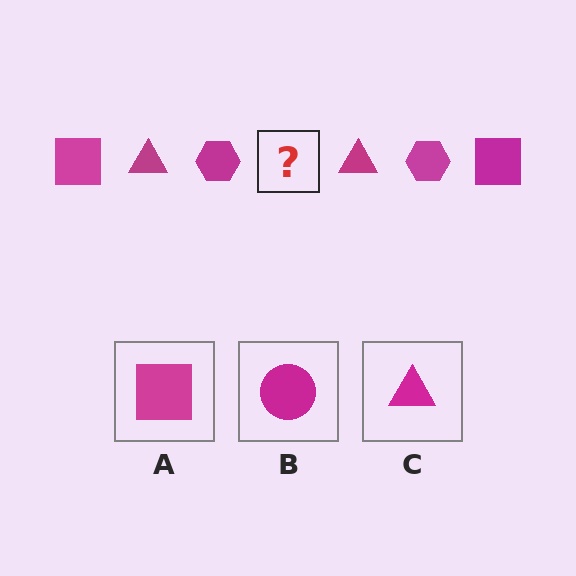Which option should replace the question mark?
Option A.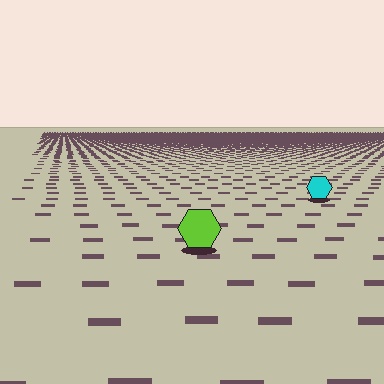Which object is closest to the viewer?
The lime hexagon is closest. The texture marks near it are larger and more spread out.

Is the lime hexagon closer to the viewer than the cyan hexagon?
Yes. The lime hexagon is closer — you can tell from the texture gradient: the ground texture is coarser near it.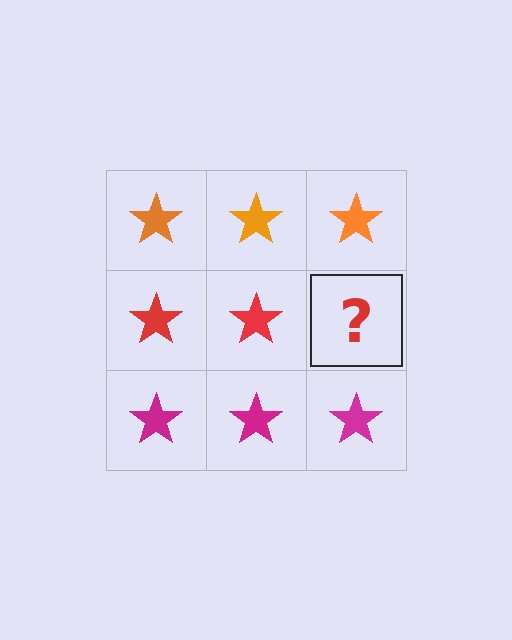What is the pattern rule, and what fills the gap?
The rule is that each row has a consistent color. The gap should be filled with a red star.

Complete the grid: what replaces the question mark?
The question mark should be replaced with a red star.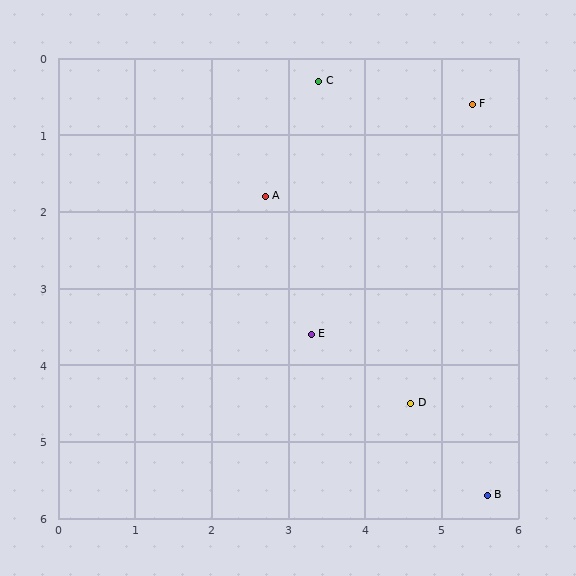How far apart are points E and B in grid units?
Points E and B are about 3.1 grid units apart.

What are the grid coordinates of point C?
Point C is at approximately (3.4, 0.3).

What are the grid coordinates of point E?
Point E is at approximately (3.3, 3.6).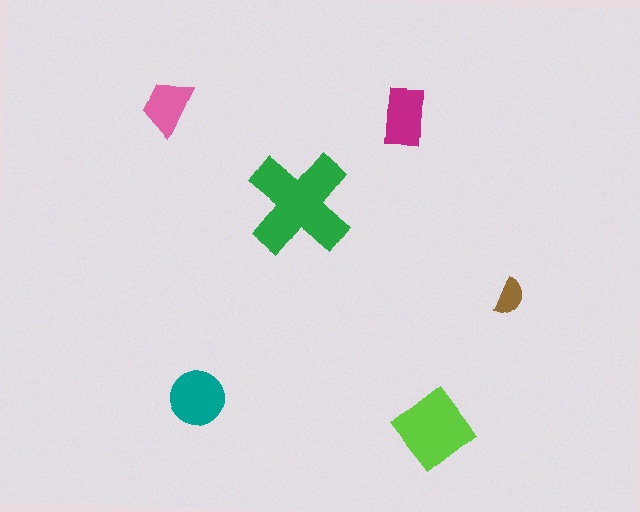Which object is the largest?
The green cross.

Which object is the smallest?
The brown semicircle.